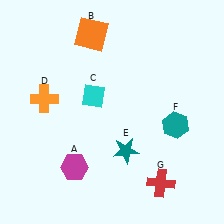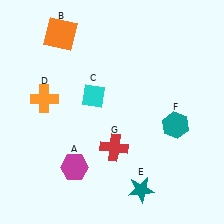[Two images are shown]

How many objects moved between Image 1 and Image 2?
3 objects moved between the two images.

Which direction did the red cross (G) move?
The red cross (G) moved left.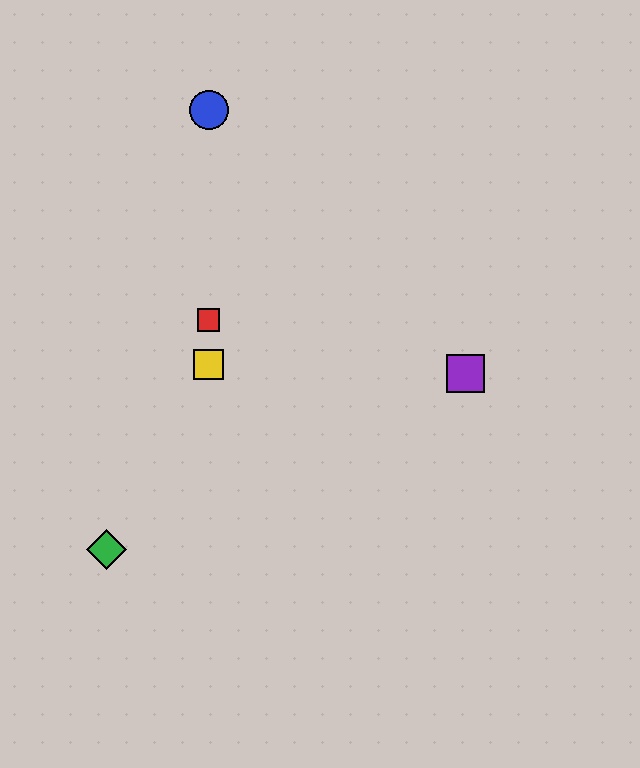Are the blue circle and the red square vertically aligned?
Yes, both are at x≈209.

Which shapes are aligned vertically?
The red square, the blue circle, the yellow square are aligned vertically.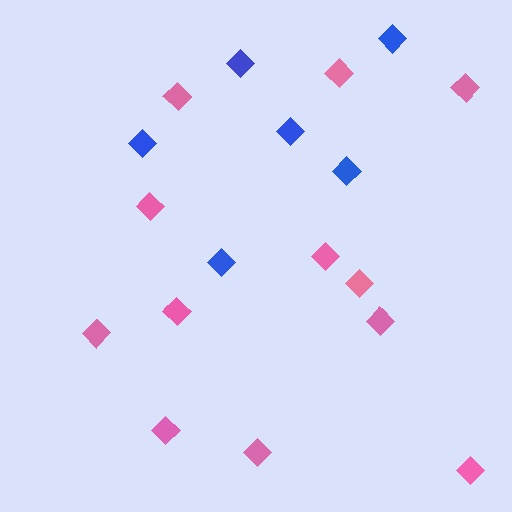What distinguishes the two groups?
There are 2 groups: one group of blue diamonds (6) and one group of pink diamonds (12).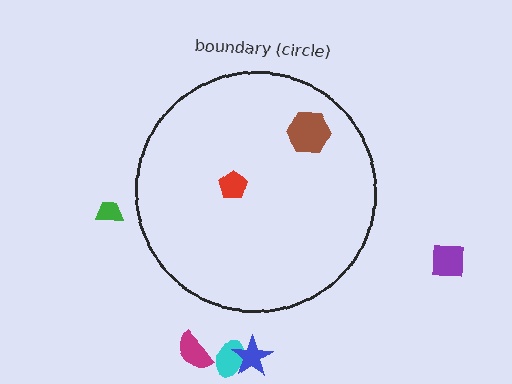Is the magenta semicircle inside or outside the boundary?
Outside.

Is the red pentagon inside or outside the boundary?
Inside.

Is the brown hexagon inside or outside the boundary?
Inside.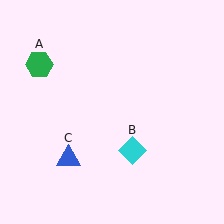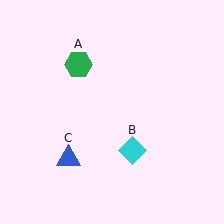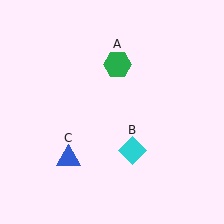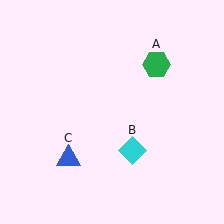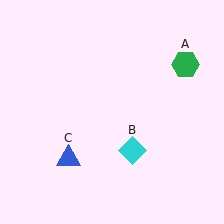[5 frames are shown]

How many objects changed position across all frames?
1 object changed position: green hexagon (object A).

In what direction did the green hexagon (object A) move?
The green hexagon (object A) moved right.